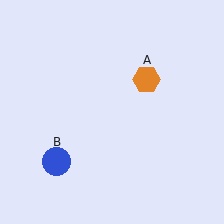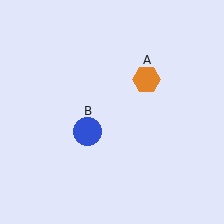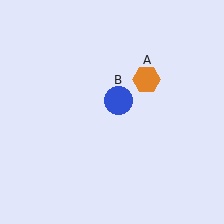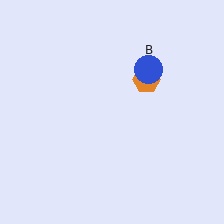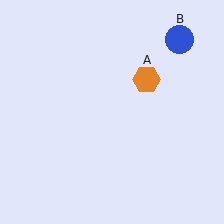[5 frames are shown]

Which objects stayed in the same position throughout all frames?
Orange hexagon (object A) remained stationary.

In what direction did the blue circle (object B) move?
The blue circle (object B) moved up and to the right.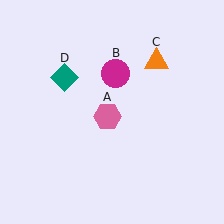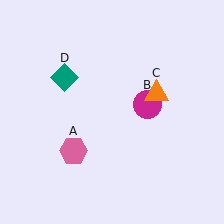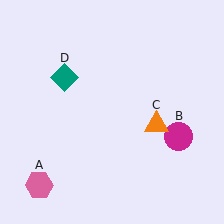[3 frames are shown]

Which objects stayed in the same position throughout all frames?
Teal diamond (object D) remained stationary.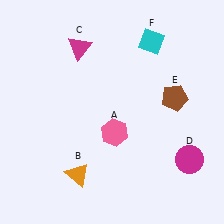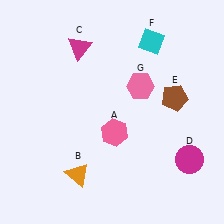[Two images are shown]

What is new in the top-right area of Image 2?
A pink hexagon (G) was added in the top-right area of Image 2.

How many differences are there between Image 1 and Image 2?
There is 1 difference between the two images.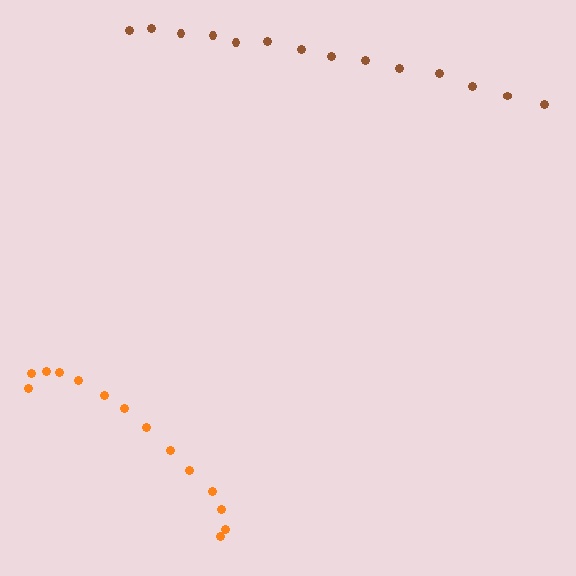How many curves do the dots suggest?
There are 2 distinct paths.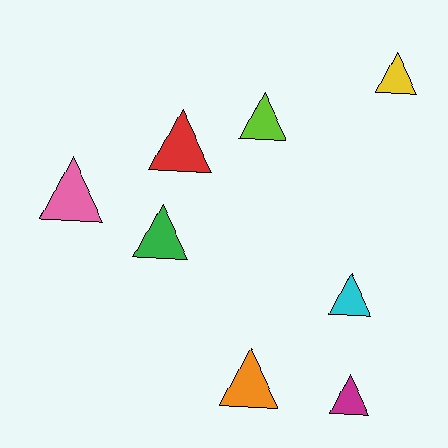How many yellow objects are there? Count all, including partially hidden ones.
There is 1 yellow object.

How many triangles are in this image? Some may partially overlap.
There are 8 triangles.